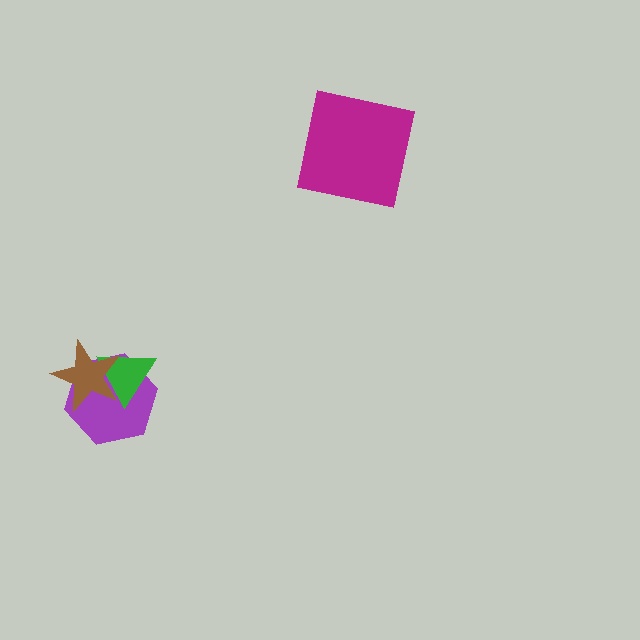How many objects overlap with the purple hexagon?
2 objects overlap with the purple hexagon.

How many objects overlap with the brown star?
2 objects overlap with the brown star.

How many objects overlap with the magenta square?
0 objects overlap with the magenta square.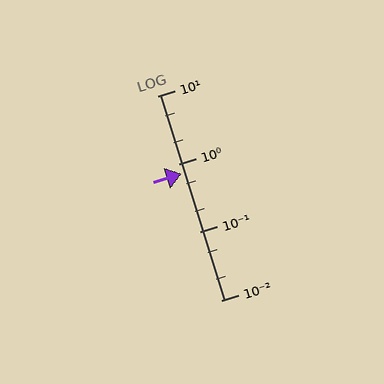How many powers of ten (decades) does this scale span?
The scale spans 3 decades, from 0.01 to 10.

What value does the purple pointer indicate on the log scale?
The pointer indicates approximately 0.72.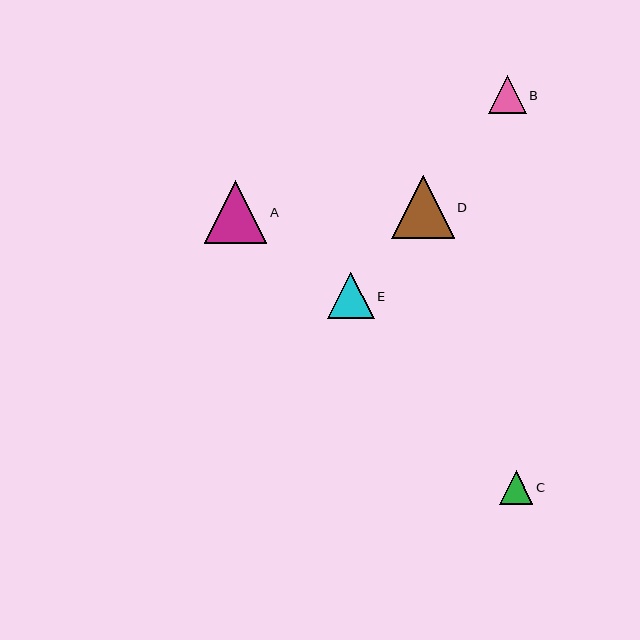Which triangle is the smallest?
Triangle C is the smallest with a size of approximately 33 pixels.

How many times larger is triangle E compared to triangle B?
Triangle E is approximately 1.2 times the size of triangle B.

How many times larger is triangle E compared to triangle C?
Triangle E is approximately 1.4 times the size of triangle C.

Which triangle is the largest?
Triangle D is the largest with a size of approximately 63 pixels.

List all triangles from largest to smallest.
From largest to smallest: D, A, E, B, C.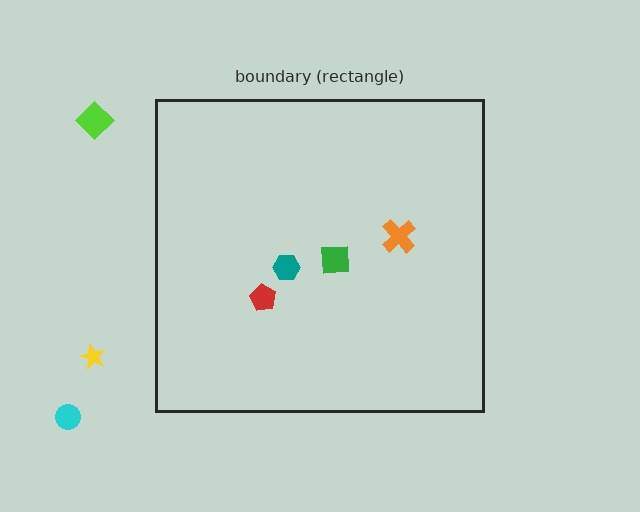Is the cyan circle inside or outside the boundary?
Outside.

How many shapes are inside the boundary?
4 inside, 3 outside.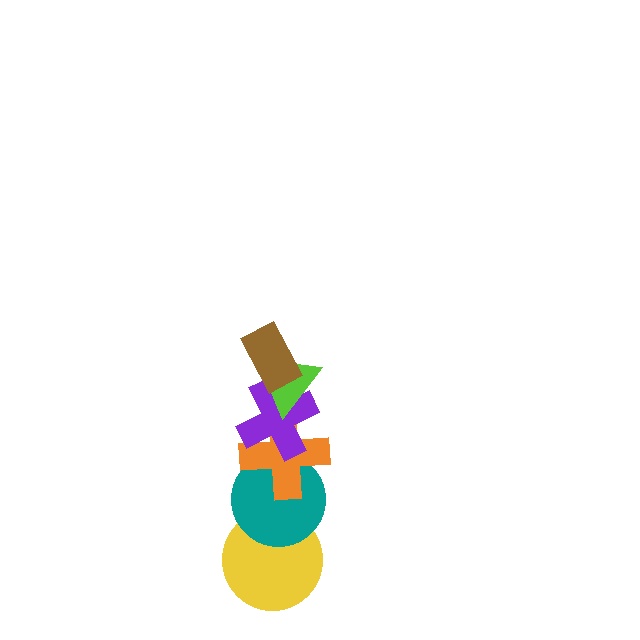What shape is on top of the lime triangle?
The brown rectangle is on top of the lime triangle.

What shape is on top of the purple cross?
The lime triangle is on top of the purple cross.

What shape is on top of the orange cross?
The purple cross is on top of the orange cross.